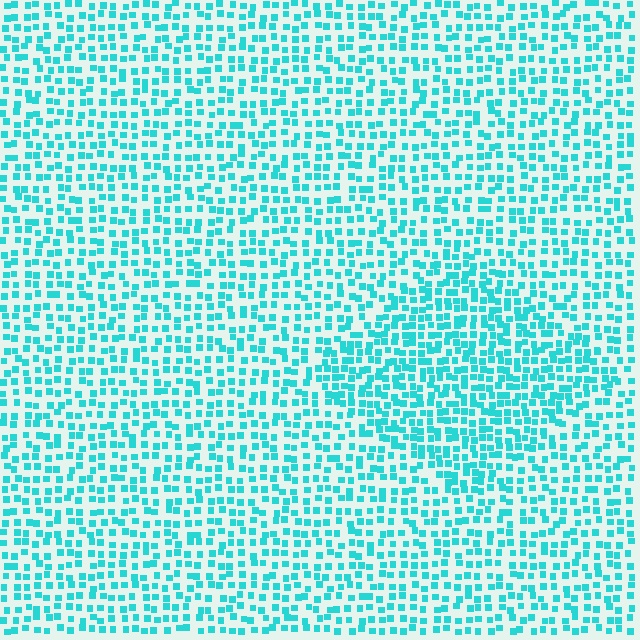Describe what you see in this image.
The image contains small cyan elements arranged at two different densities. A diamond-shaped region is visible where the elements are more densely packed than the surrounding area.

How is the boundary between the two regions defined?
The boundary is defined by a change in element density (approximately 1.5x ratio). All elements are the same color, size, and shape.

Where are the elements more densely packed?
The elements are more densely packed inside the diamond boundary.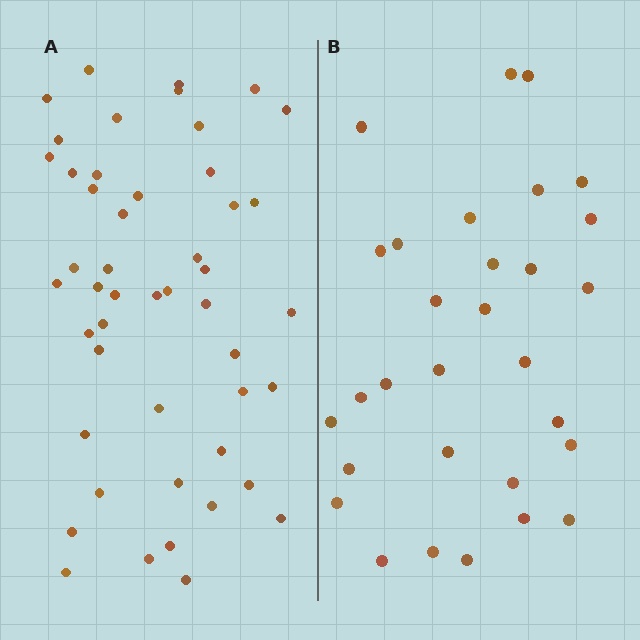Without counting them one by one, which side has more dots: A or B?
Region A (the left region) has more dots.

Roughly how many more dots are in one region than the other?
Region A has approximately 20 more dots than region B.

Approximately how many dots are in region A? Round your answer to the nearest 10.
About 50 dots. (The exact count is 48, which rounds to 50.)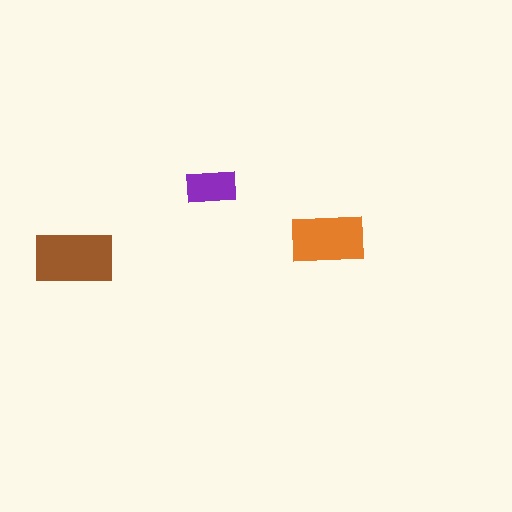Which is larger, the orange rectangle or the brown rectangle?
The brown one.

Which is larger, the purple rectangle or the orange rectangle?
The orange one.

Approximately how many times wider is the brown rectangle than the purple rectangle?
About 1.5 times wider.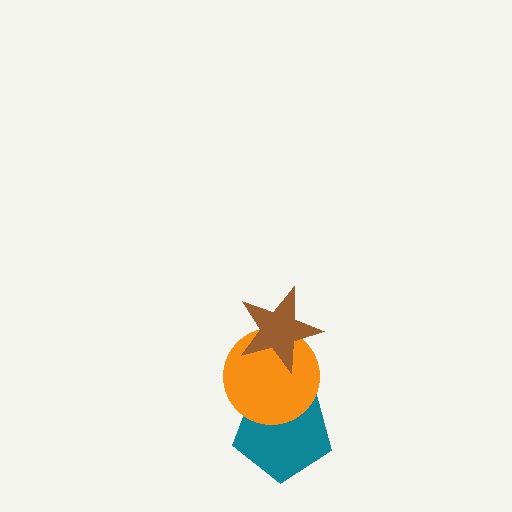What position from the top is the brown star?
The brown star is 1st from the top.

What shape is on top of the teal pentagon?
The orange circle is on top of the teal pentagon.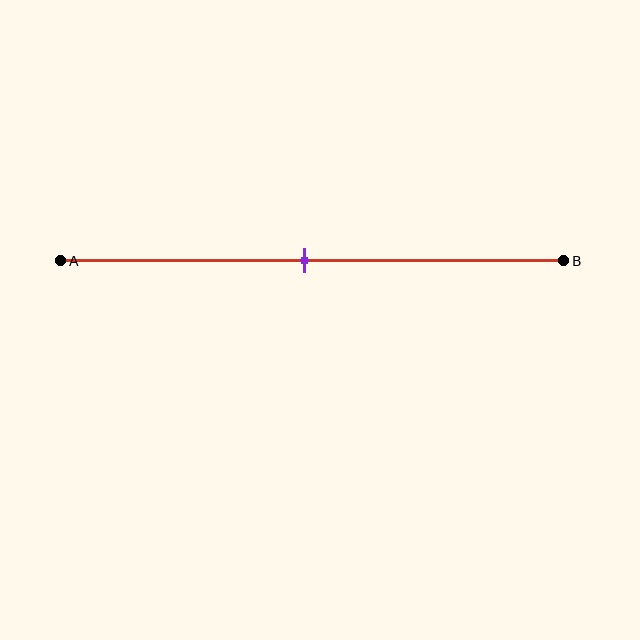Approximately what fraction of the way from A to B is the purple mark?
The purple mark is approximately 50% of the way from A to B.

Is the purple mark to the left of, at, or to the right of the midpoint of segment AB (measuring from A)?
The purple mark is approximately at the midpoint of segment AB.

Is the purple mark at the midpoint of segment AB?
Yes, the mark is approximately at the midpoint.